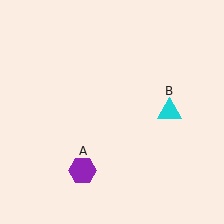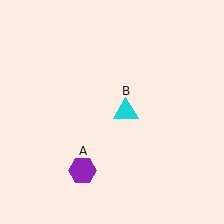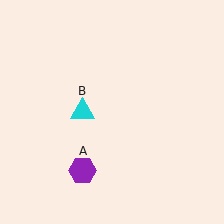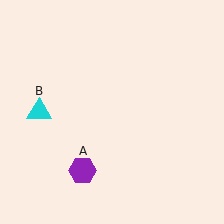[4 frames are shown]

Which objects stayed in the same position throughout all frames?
Purple hexagon (object A) remained stationary.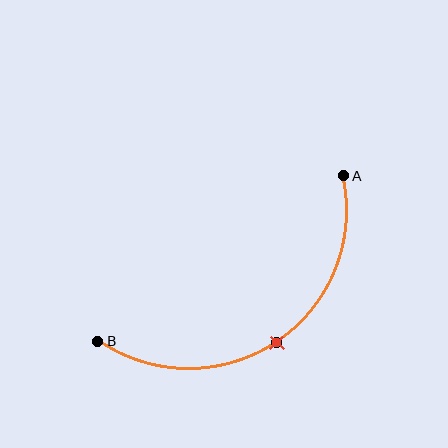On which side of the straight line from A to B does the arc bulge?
The arc bulges below and to the right of the straight line connecting A and B.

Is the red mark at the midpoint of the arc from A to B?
Yes. The red mark lies on the arc at equal arc-length from both A and B — it is the arc midpoint.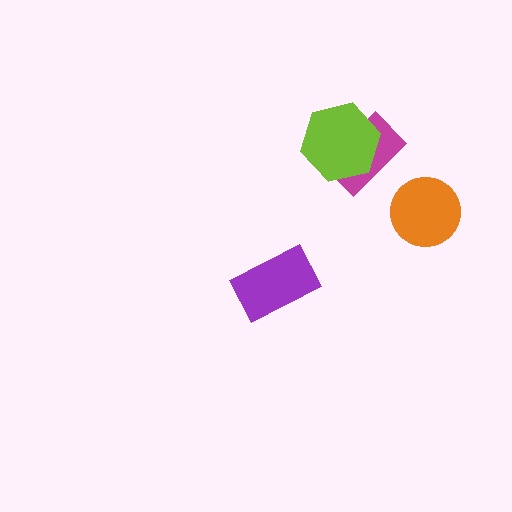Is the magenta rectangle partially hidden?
Yes, it is partially covered by another shape.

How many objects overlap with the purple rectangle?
0 objects overlap with the purple rectangle.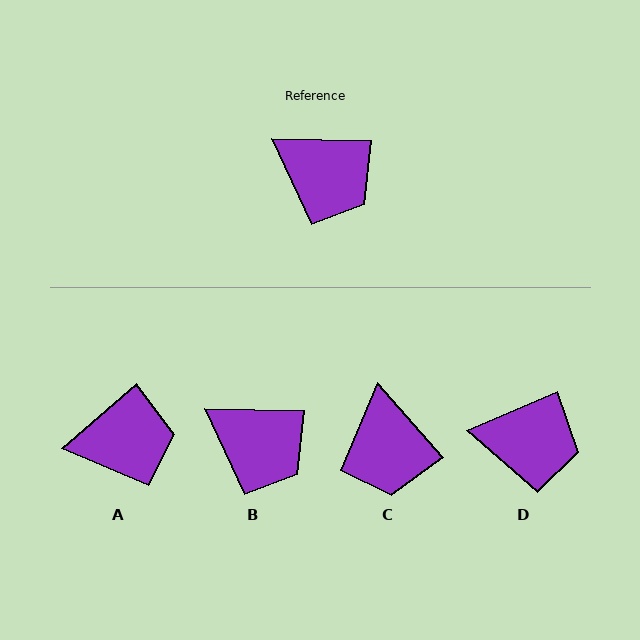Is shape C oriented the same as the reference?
No, it is off by about 47 degrees.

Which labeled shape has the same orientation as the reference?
B.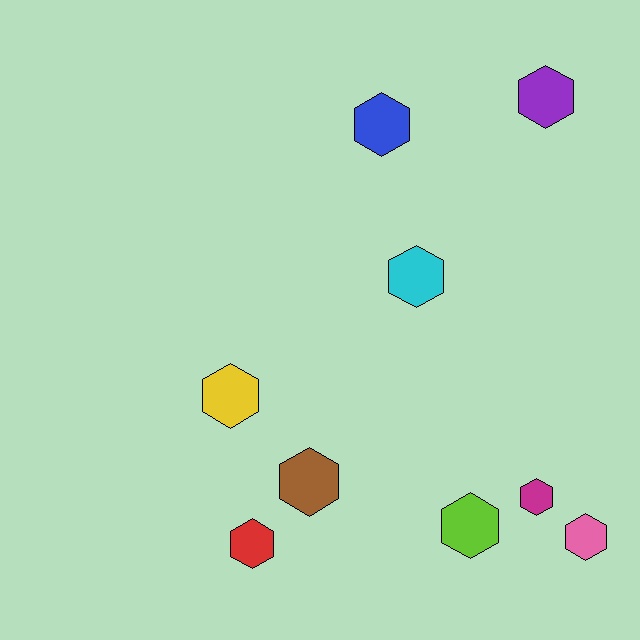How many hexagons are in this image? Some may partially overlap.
There are 9 hexagons.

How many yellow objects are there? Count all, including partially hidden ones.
There is 1 yellow object.